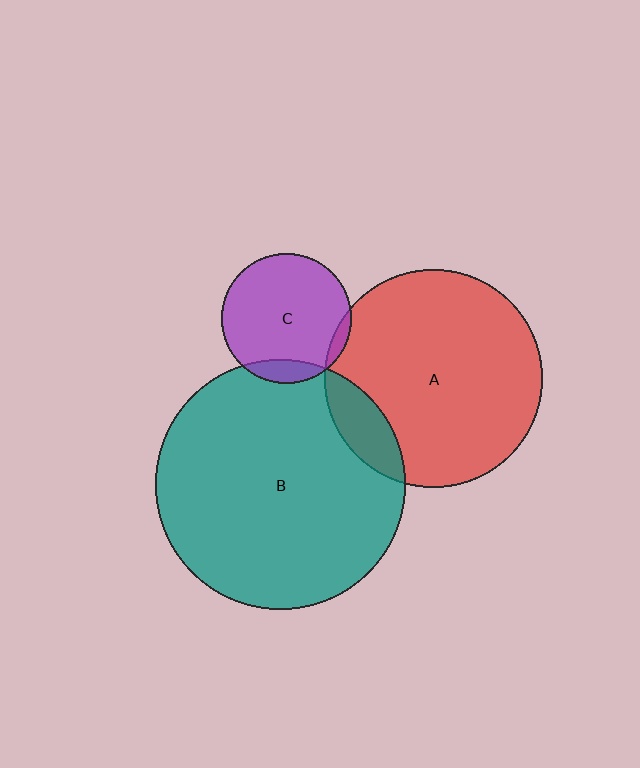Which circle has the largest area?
Circle B (teal).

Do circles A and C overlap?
Yes.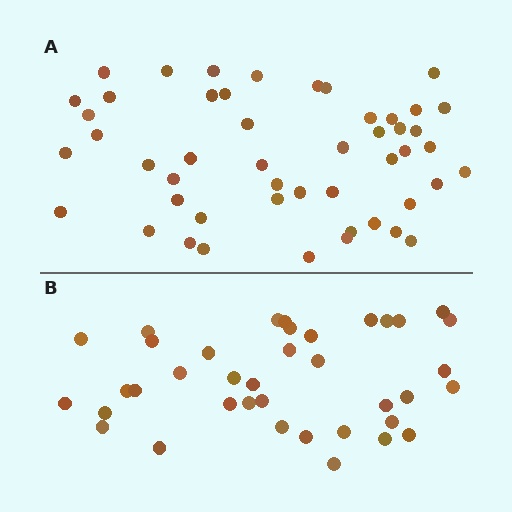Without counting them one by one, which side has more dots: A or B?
Region A (the top region) has more dots.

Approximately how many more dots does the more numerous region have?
Region A has roughly 12 or so more dots than region B.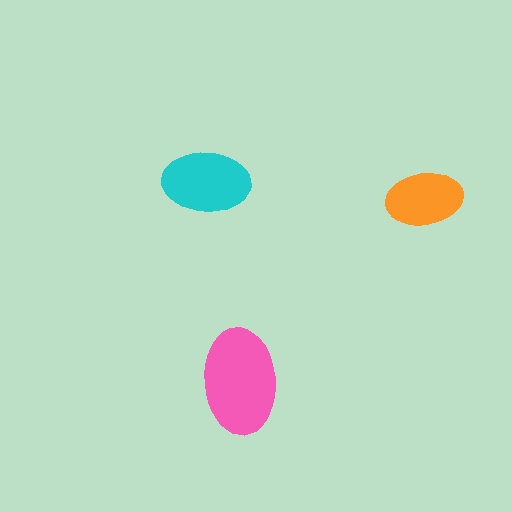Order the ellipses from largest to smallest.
the pink one, the cyan one, the orange one.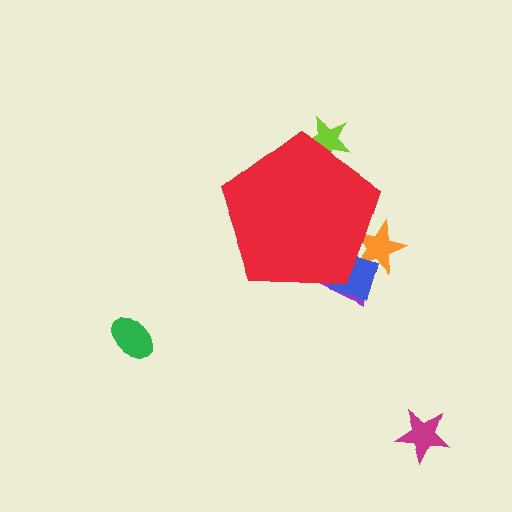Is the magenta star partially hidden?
No, the magenta star is fully visible.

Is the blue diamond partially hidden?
Yes, the blue diamond is partially hidden behind the red pentagon.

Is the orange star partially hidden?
Yes, the orange star is partially hidden behind the red pentagon.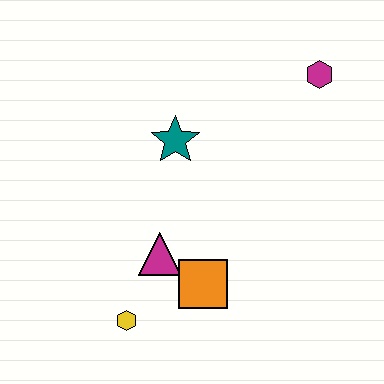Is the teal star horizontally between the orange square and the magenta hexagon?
No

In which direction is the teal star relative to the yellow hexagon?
The teal star is above the yellow hexagon.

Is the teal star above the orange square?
Yes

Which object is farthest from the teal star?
The yellow hexagon is farthest from the teal star.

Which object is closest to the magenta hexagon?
The teal star is closest to the magenta hexagon.